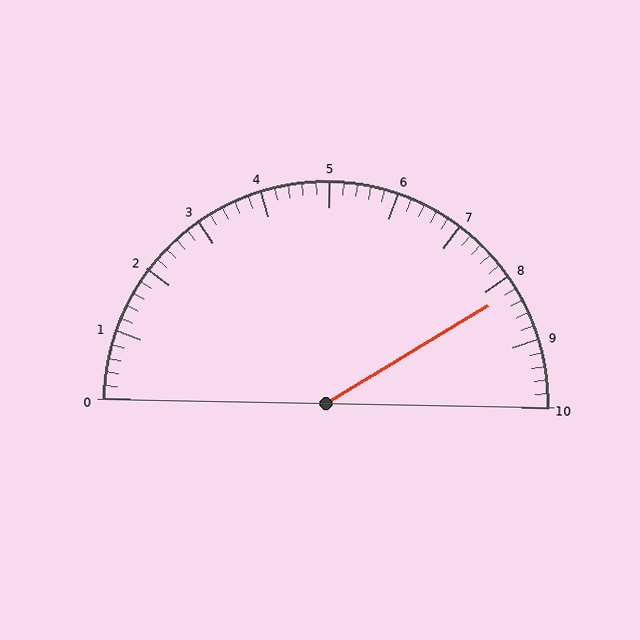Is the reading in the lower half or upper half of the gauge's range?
The reading is in the upper half of the range (0 to 10).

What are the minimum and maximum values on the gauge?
The gauge ranges from 0 to 10.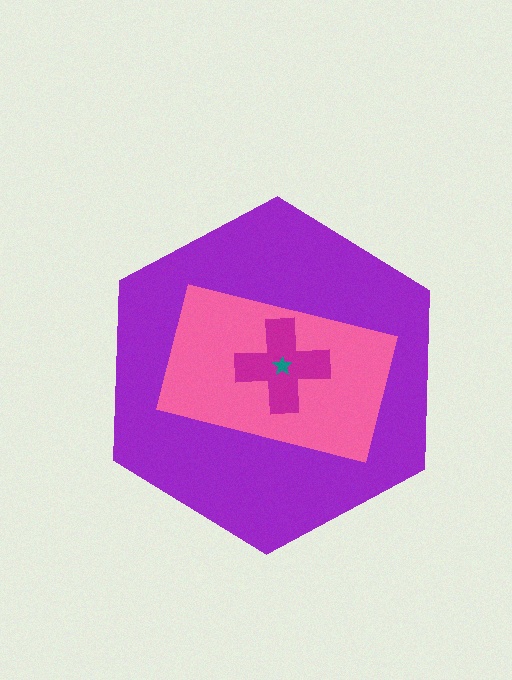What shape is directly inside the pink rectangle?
The magenta cross.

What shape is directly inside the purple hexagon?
The pink rectangle.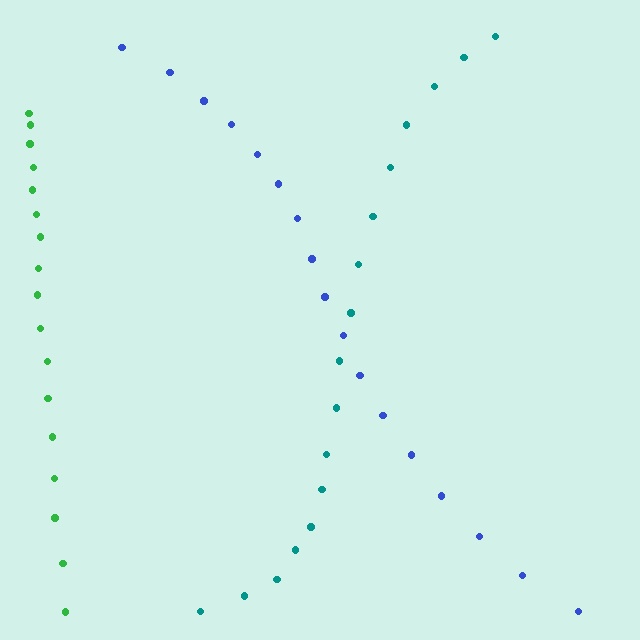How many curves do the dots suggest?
There are 3 distinct paths.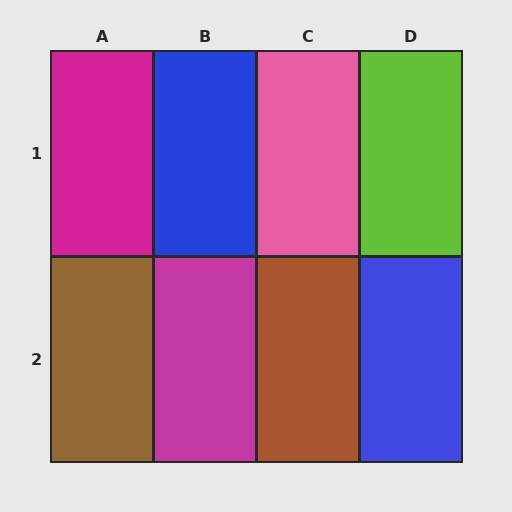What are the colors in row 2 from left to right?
Brown, magenta, brown, blue.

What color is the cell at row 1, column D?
Lime.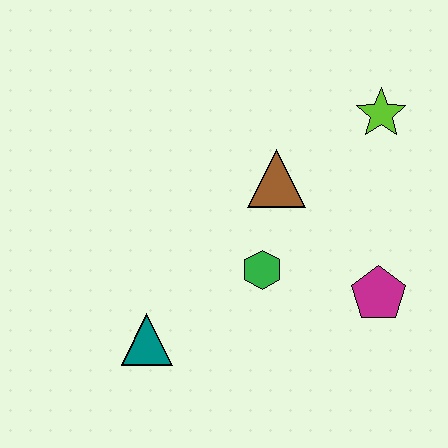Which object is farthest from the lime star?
The teal triangle is farthest from the lime star.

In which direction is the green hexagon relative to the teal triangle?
The green hexagon is to the right of the teal triangle.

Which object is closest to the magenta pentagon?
The green hexagon is closest to the magenta pentagon.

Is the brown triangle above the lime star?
No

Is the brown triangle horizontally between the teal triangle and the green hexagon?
No